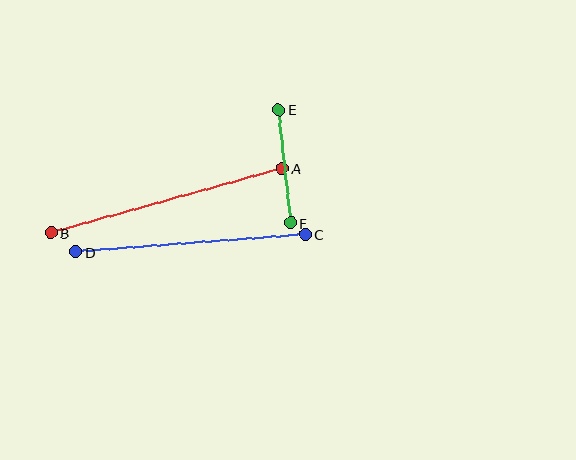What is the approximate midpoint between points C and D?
The midpoint is at approximately (190, 243) pixels.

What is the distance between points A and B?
The distance is approximately 240 pixels.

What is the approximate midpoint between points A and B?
The midpoint is at approximately (167, 201) pixels.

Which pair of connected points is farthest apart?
Points A and B are farthest apart.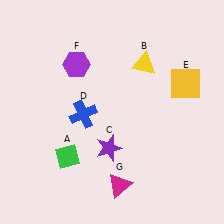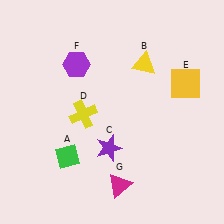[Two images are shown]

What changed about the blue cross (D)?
In Image 1, D is blue. In Image 2, it changed to yellow.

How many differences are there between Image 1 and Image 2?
There is 1 difference between the two images.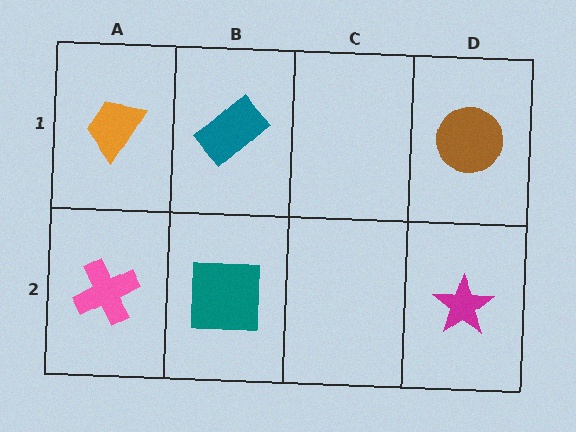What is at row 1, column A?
An orange trapezoid.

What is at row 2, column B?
A teal square.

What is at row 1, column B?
A teal rectangle.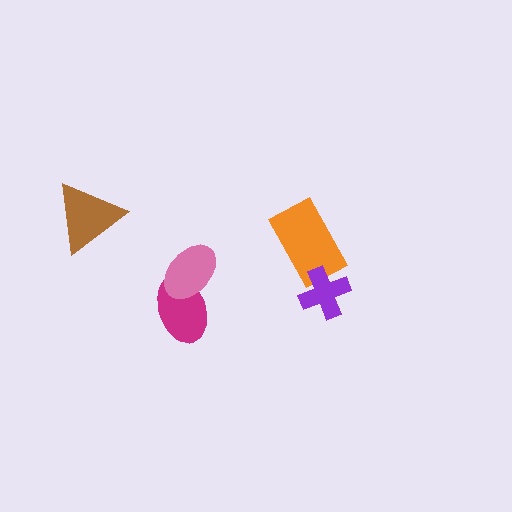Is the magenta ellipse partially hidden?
Yes, it is partially covered by another shape.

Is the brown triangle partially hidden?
No, no other shape covers it.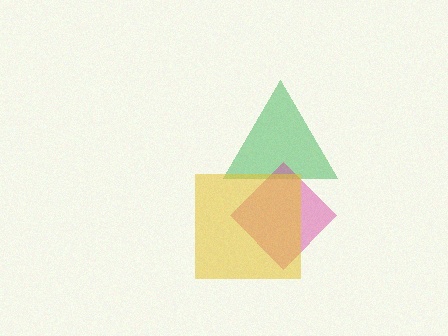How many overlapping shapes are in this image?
There are 3 overlapping shapes in the image.